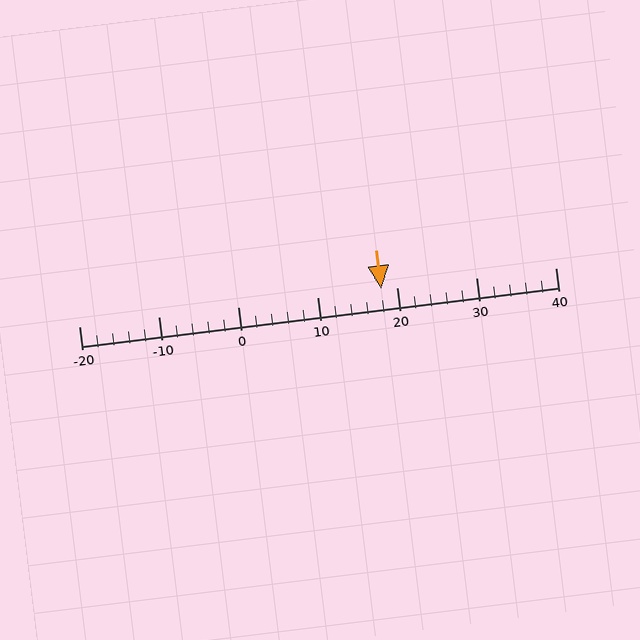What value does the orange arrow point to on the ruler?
The orange arrow points to approximately 18.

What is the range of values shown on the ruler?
The ruler shows values from -20 to 40.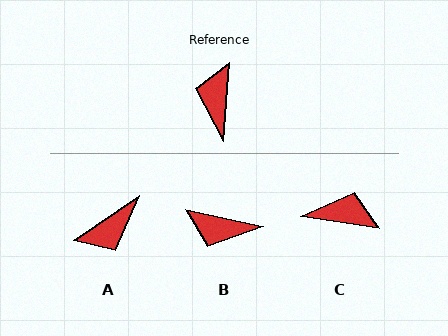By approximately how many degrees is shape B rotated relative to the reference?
Approximately 82 degrees counter-clockwise.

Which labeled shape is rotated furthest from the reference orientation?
A, about 129 degrees away.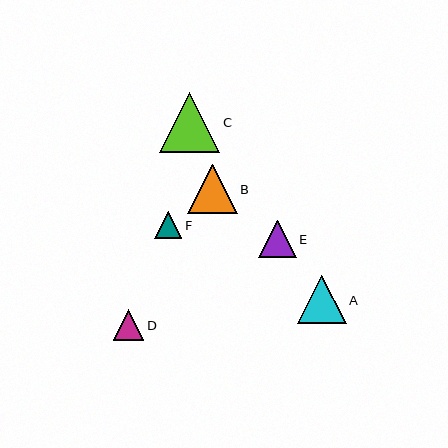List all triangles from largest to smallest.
From largest to smallest: C, B, A, E, D, F.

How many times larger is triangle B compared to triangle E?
Triangle B is approximately 1.3 times the size of triangle E.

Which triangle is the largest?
Triangle C is the largest with a size of approximately 61 pixels.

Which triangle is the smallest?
Triangle F is the smallest with a size of approximately 27 pixels.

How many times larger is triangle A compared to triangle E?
Triangle A is approximately 1.3 times the size of triangle E.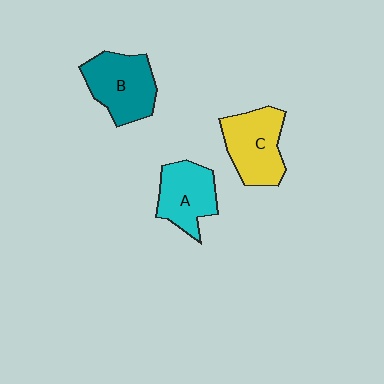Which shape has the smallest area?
Shape A (cyan).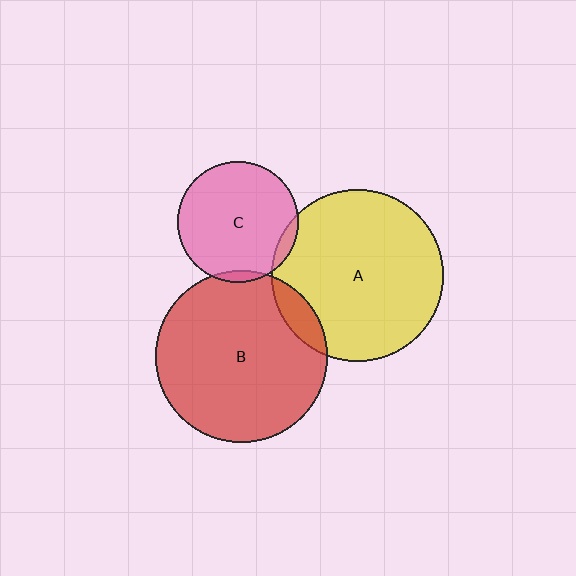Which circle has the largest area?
Circle B (red).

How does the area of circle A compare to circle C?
Approximately 2.0 times.